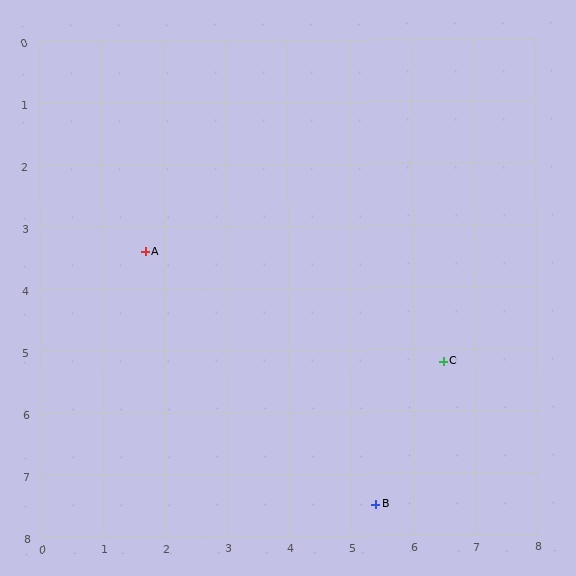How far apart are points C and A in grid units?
Points C and A are about 5.1 grid units apart.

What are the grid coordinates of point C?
Point C is at approximately (6.5, 5.2).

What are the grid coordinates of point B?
Point B is at approximately (5.4, 7.5).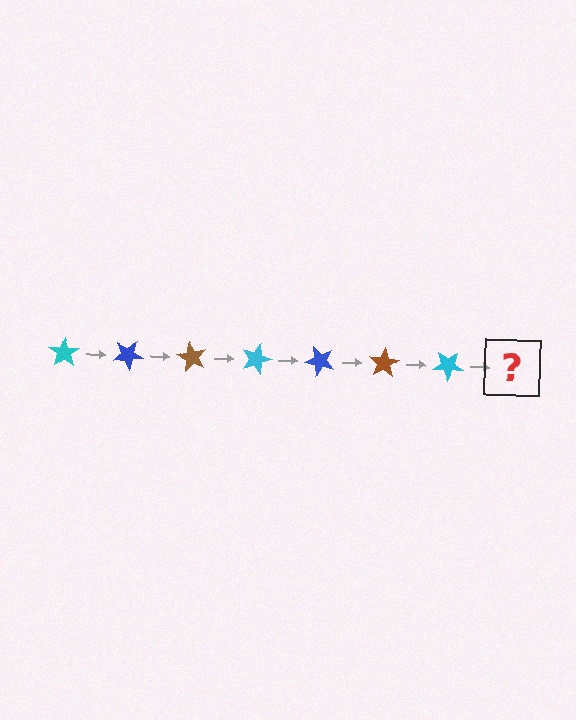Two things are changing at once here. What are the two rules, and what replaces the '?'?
The two rules are that it rotates 30 degrees each step and the color cycles through cyan, blue, and brown. The '?' should be a blue star, rotated 210 degrees from the start.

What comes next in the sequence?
The next element should be a blue star, rotated 210 degrees from the start.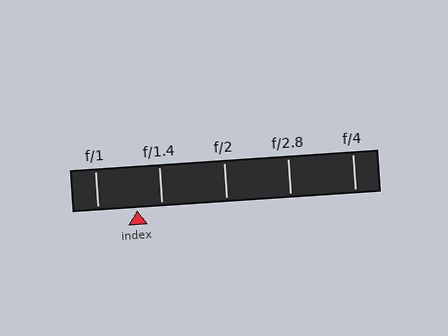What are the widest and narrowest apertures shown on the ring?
The widest aperture shown is f/1 and the narrowest is f/4.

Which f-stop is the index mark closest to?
The index mark is closest to f/1.4.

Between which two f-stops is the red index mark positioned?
The index mark is between f/1 and f/1.4.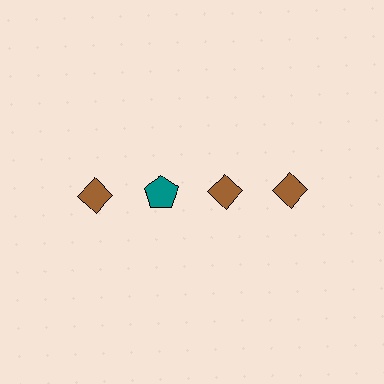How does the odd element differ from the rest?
It differs in both color (teal instead of brown) and shape (pentagon instead of diamond).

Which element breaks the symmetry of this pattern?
The teal pentagon in the top row, second from left column breaks the symmetry. All other shapes are brown diamonds.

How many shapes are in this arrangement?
There are 4 shapes arranged in a grid pattern.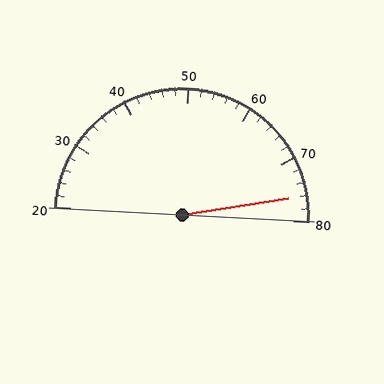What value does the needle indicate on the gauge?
The needle indicates approximately 76.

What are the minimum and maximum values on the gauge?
The gauge ranges from 20 to 80.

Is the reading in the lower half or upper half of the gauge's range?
The reading is in the upper half of the range (20 to 80).